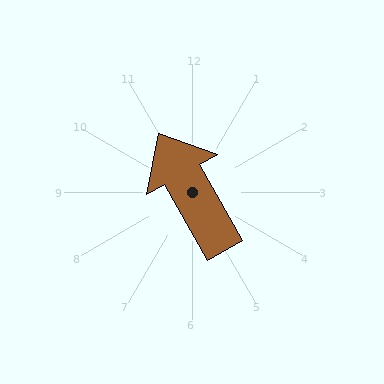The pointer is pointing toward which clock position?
Roughly 11 o'clock.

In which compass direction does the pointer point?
Northwest.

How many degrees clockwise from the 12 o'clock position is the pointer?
Approximately 330 degrees.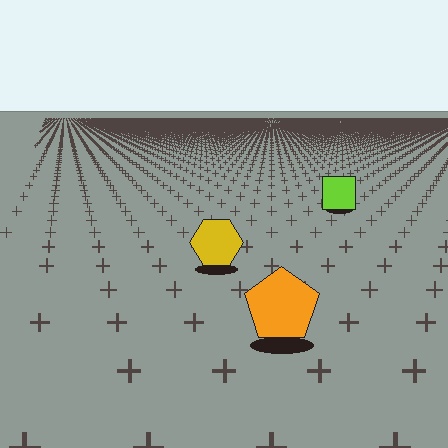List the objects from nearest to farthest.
From nearest to farthest: the orange pentagon, the yellow hexagon, the lime square.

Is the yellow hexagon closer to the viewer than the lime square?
Yes. The yellow hexagon is closer — you can tell from the texture gradient: the ground texture is coarser near it.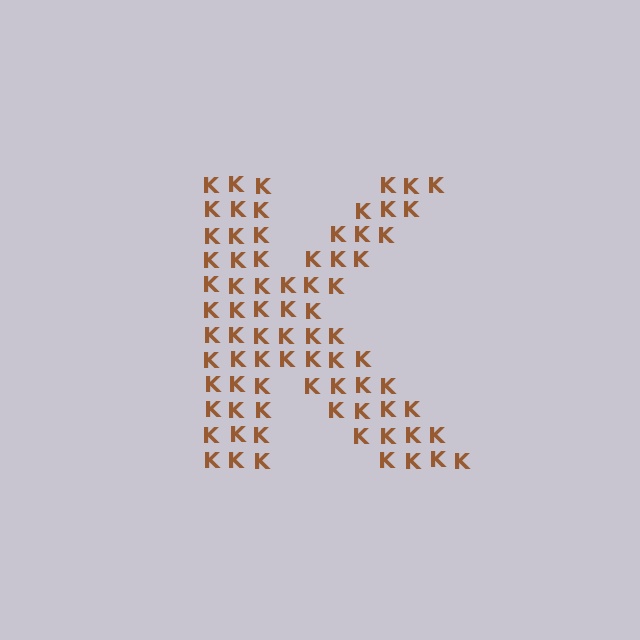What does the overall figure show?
The overall figure shows the letter K.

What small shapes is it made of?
It is made of small letter K's.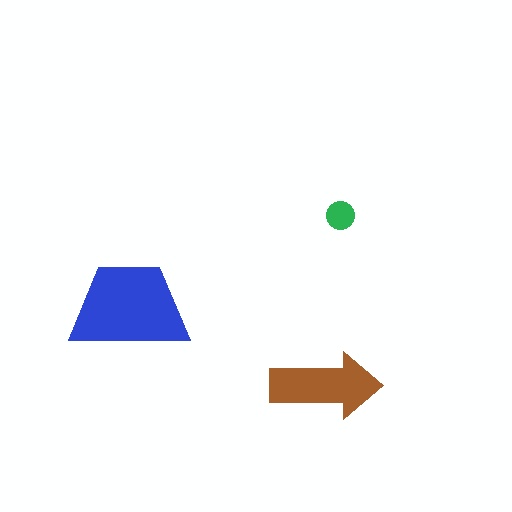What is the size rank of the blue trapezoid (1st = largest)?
1st.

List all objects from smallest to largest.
The green circle, the brown arrow, the blue trapezoid.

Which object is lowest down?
The brown arrow is bottommost.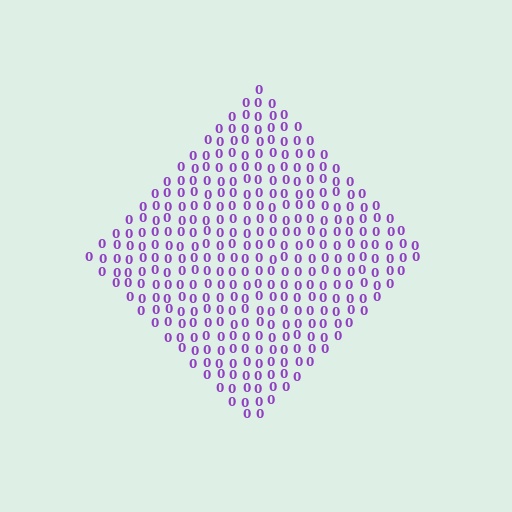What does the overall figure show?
The overall figure shows a diamond.